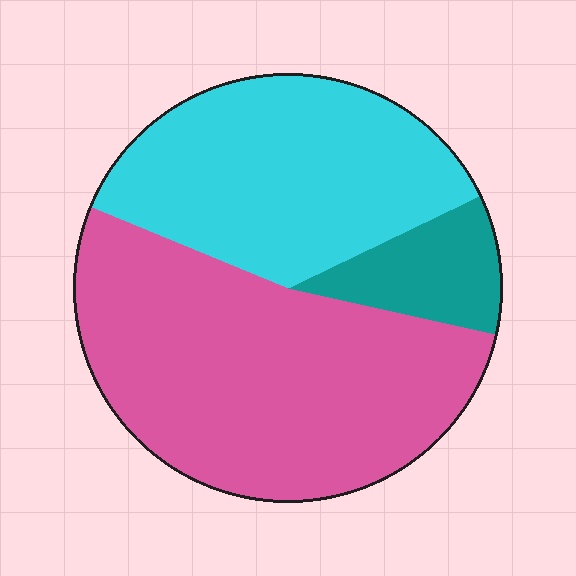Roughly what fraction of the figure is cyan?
Cyan takes up between a quarter and a half of the figure.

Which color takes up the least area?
Teal, at roughly 10%.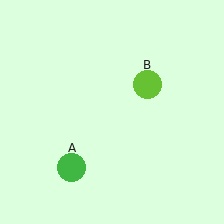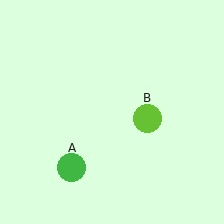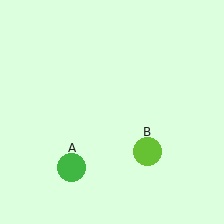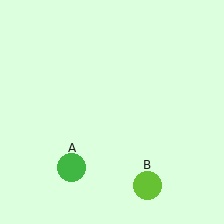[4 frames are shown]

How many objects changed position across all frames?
1 object changed position: lime circle (object B).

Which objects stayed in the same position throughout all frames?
Green circle (object A) remained stationary.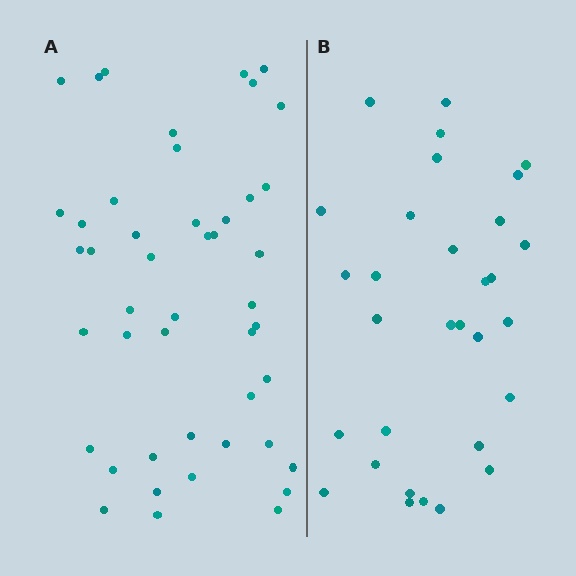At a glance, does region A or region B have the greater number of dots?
Region A (the left region) has more dots.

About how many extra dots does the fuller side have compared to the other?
Region A has approximately 15 more dots than region B.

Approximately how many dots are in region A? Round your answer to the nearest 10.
About 50 dots. (The exact count is 46, which rounds to 50.)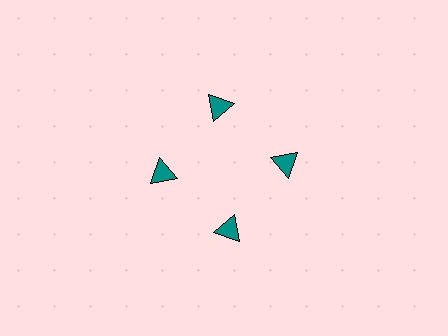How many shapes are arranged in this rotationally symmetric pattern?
There are 4 shapes, arranged in 4 groups of 1.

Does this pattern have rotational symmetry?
Yes, this pattern has 4-fold rotational symmetry. It looks the same after rotating 90 degrees around the center.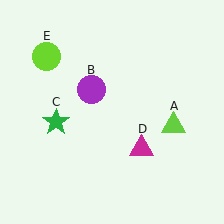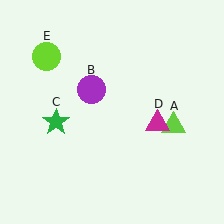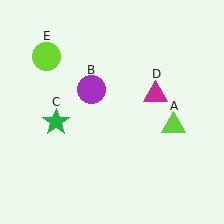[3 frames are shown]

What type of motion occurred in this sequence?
The magenta triangle (object D) rotated counterclockwise around the center of the scene.